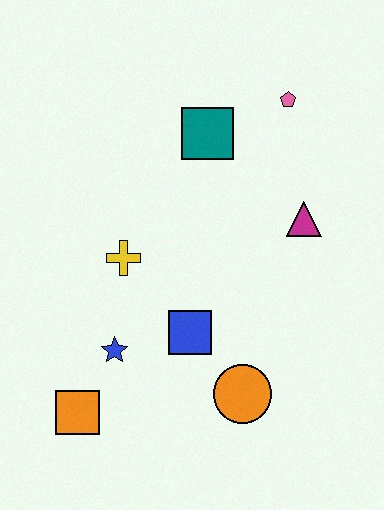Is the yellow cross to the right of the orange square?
Yes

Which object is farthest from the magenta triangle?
The orange square is farthest from the magenta triangle.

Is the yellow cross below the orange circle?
No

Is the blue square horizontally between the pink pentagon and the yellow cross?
Yes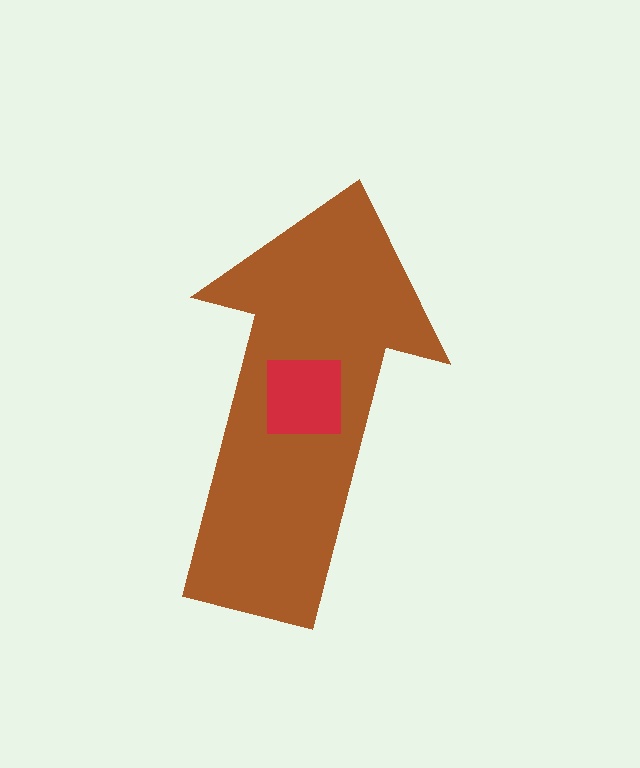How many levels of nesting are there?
2.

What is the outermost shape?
The brown arrow.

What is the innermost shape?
The red square.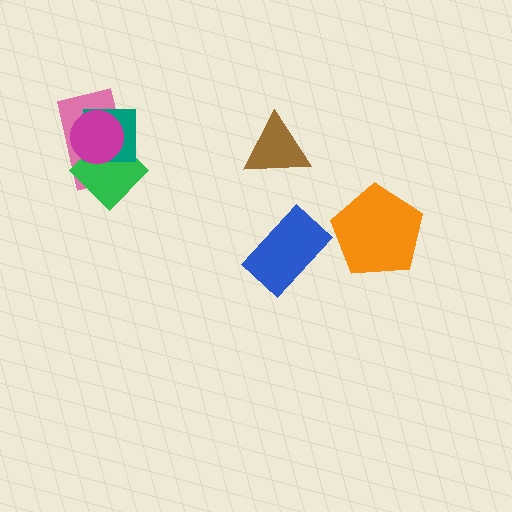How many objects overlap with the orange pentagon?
0 objects overlap with the orange pentagon.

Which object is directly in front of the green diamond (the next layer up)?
The teal square is directly in front of the green diamond.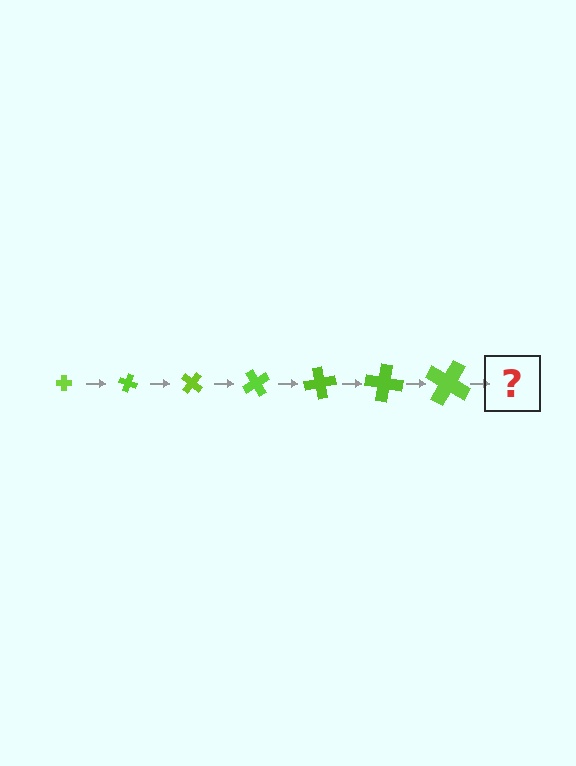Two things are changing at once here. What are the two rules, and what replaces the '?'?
The two rules are that the cross grows larger each step and it rotates 20 degrees each step. The '?' should be a cross, larger than the previous one and rotated 140 degrees from the start.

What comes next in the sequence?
The next element should be a cross, larger than the previous one and rotated 140 degrees from the start.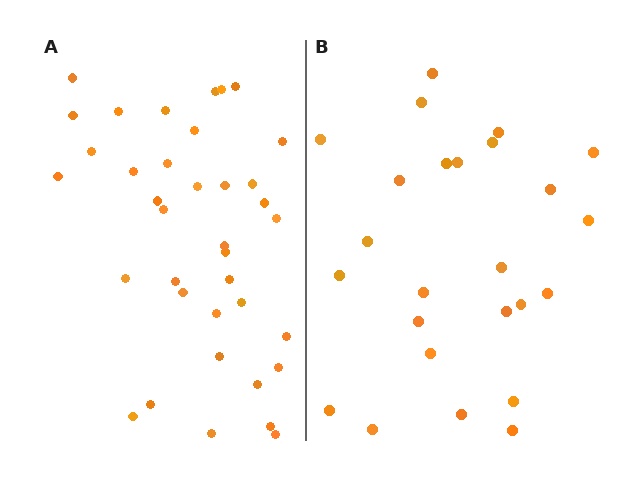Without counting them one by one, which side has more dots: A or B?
Region A (the left region) has more dots.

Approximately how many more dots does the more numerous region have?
Region A has roughly 12 or so more dots than region B.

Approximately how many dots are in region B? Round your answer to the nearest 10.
About 20 dots. (The exact count is 25, which rounds to 20.)